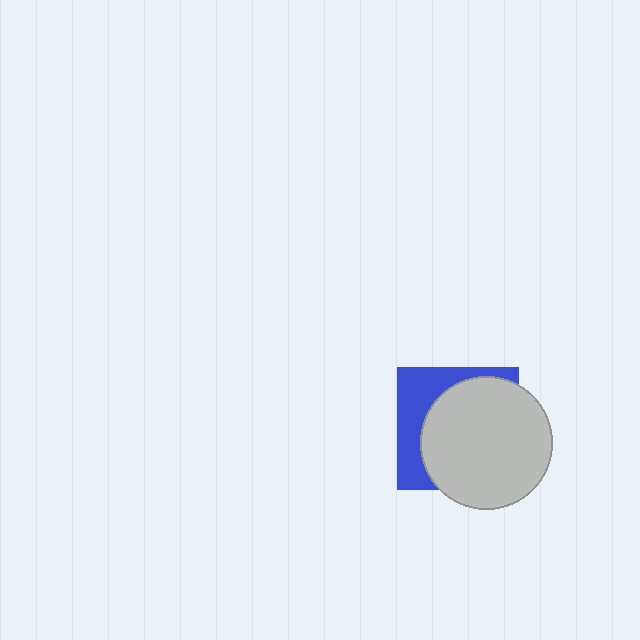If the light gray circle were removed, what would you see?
You would see the complete blue square.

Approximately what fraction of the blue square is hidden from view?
Roughly 67% of the blue square is hidden behind the light gray circle.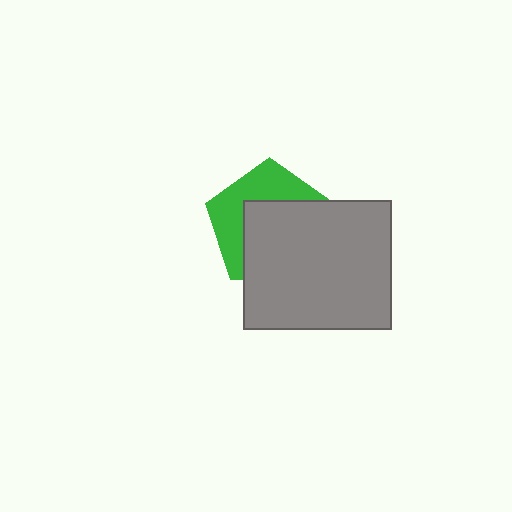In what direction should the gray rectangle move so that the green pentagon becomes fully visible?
The gray rectangle should move toward the lower-right. That is the shortest direction to clear the overlap and leave the green pentagon fully visible.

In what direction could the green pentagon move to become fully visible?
The green pentagon could move toward the upper-left. That would shift it out from behind the gray rectangle entirely.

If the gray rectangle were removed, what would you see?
You would see the complete green pentagon.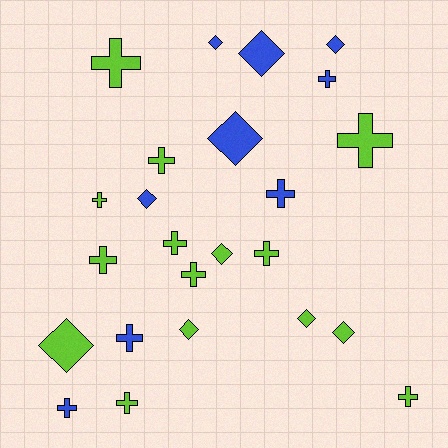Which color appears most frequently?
Lime, with 15 objects.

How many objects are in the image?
There are 24 objects.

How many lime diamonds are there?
There are 5 lime diamonds.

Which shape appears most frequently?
Cross, with 14 objects.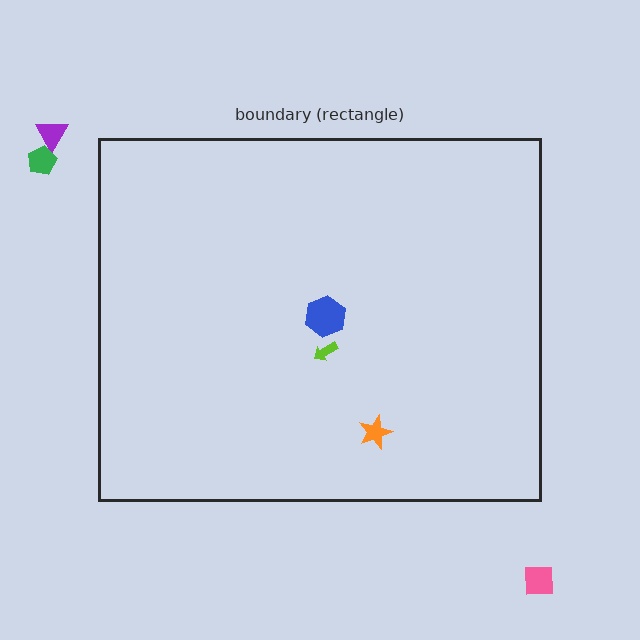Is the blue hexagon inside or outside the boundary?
Inside.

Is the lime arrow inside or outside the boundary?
Inside.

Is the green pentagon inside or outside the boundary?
Outside.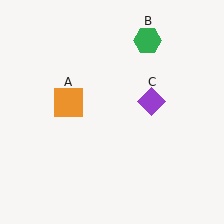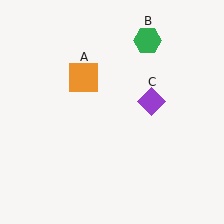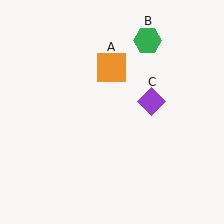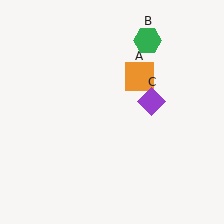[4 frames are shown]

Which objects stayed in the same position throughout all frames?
Green hexagon (object B) and purple diamond (object C) remained stationary.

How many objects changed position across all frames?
1 object changed position: orange square (object A).